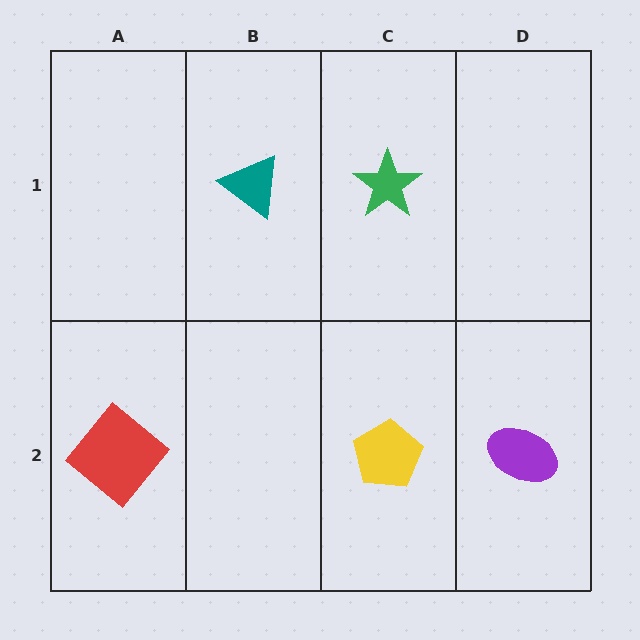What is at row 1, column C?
A green star.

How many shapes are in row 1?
2 shapes.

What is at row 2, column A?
A red diamond.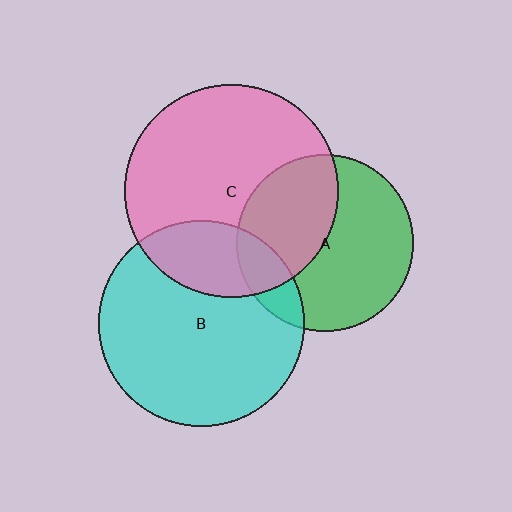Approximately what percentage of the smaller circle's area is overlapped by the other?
Approximately 40%.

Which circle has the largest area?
Circle C (pink).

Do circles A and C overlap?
Yes.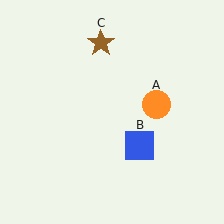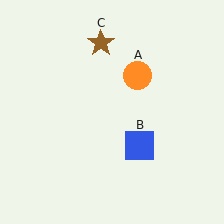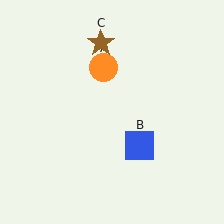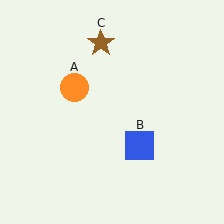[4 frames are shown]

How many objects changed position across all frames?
1 object changed position: orange circle (object A).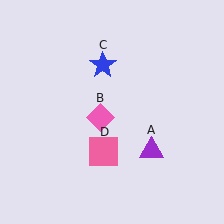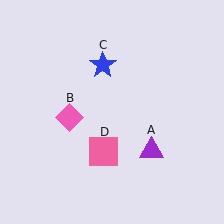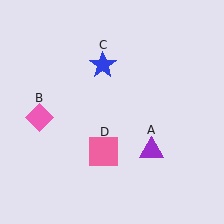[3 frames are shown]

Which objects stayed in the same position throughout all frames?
Purple triangle (object A) and blue star (object C) and pink square (object D) remained stationary.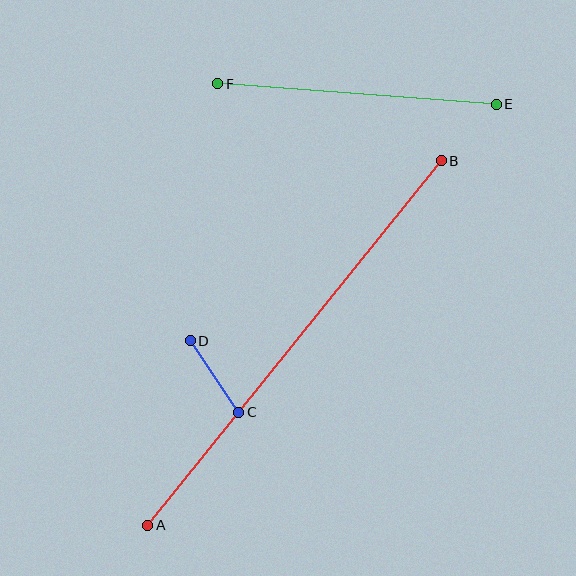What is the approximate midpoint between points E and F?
The midpoint is at approximately (357, 94) pixels.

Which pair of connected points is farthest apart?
Points A and B are farthest apart.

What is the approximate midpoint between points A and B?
The midpoint is at approximately (294, 343) pixels.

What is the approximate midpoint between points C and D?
The midpoint is at approximately (214, 376) pixels.